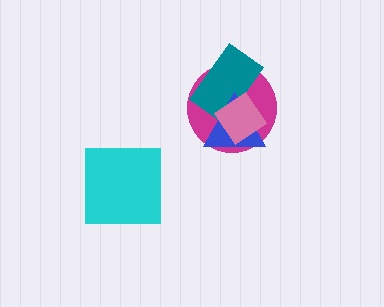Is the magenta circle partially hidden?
Yes, it is partially covered by another shape.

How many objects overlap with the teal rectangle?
3 objects overlap with the teal rectangle.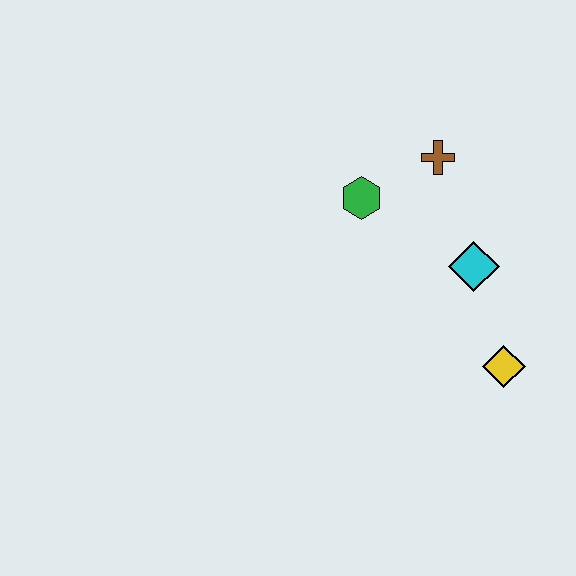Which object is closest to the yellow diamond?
The cyan diamond is closest to the yellow diamond.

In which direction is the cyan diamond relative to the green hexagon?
The cyan diamond is to the right of the green hexagon.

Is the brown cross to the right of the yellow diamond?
No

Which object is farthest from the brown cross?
The yellow diamond is farthest from the brown cross.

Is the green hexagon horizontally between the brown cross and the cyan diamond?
No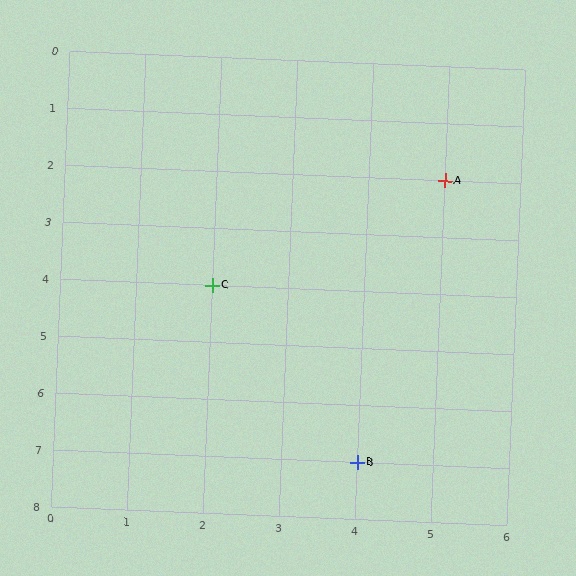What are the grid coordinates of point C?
Point C is at grid coordinates (2, 4).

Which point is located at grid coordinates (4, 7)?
Point B is at (4, 7).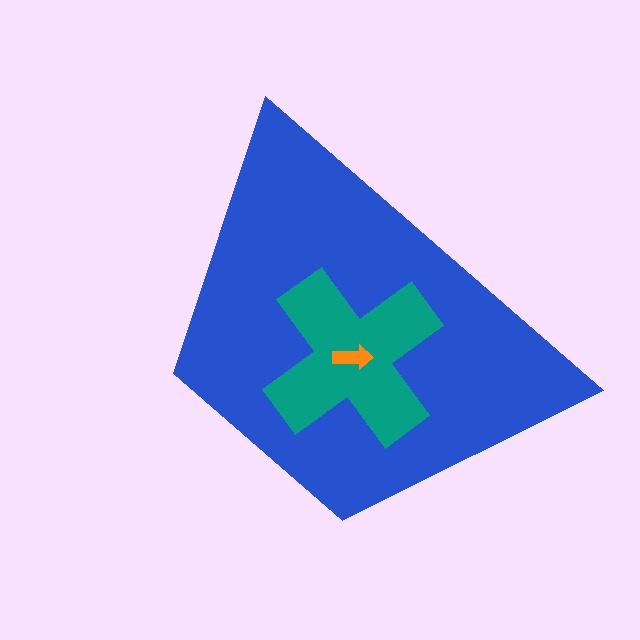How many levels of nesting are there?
3.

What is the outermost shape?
The blue trapezoid.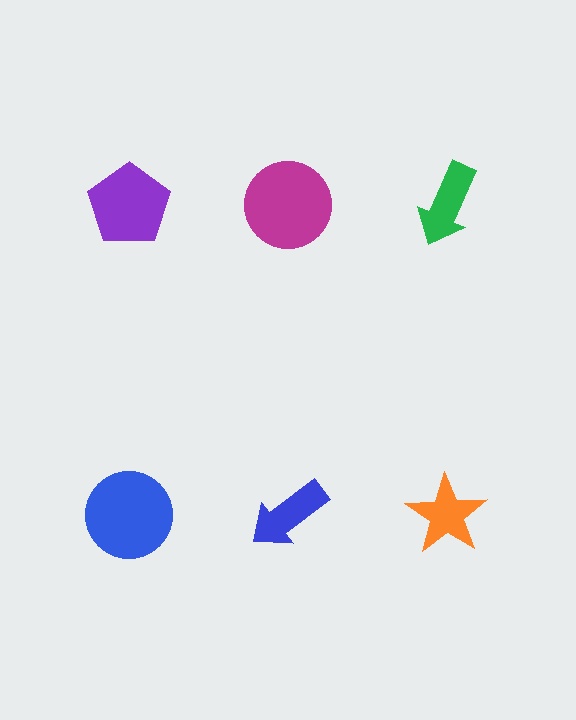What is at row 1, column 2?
A magenta circle.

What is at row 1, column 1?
A purple pentagon.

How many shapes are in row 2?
3 shapes.